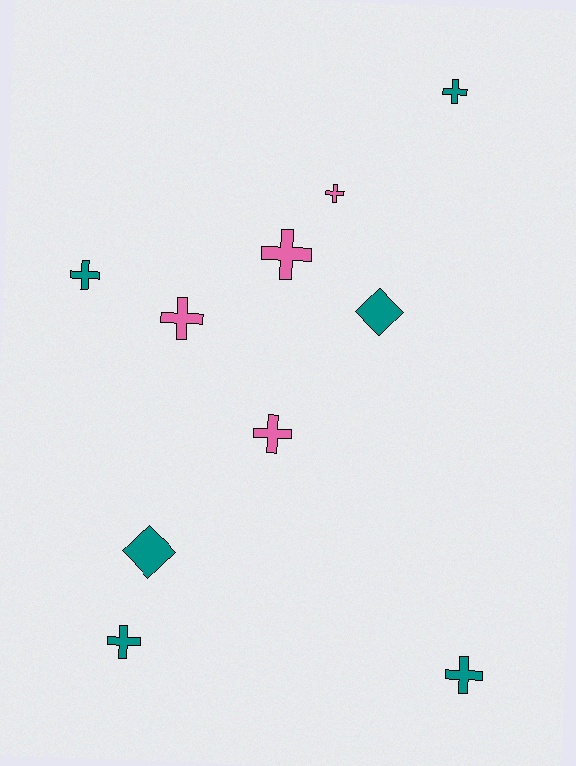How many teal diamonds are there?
There are 2 teal diamonds.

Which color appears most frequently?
Teal, with 6 objects.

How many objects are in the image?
There are 10 objects.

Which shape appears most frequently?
Cross, with 8 objects.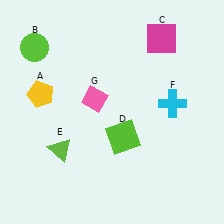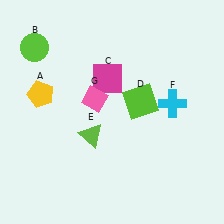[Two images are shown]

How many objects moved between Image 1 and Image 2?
3 objects moved between the two images.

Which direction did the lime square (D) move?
The lime square (D) moved up.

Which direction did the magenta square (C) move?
The magenta square (C) moved left.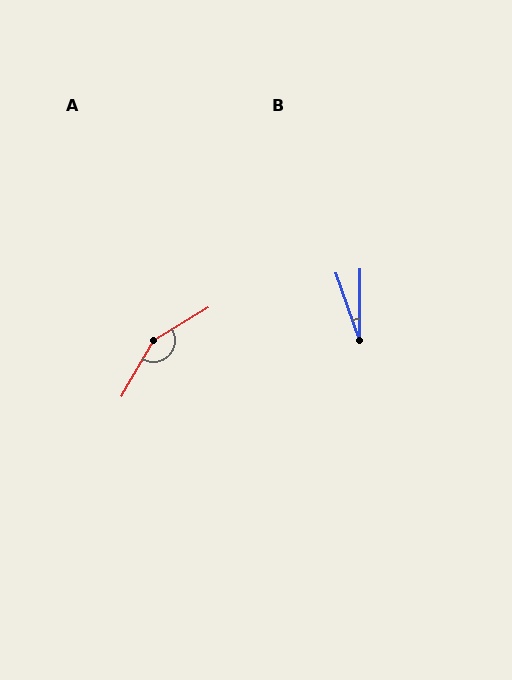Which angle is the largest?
A, at approximately 151 degrees.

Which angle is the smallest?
B, at approximately 20 degrees.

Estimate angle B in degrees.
Approximately 20 degrees.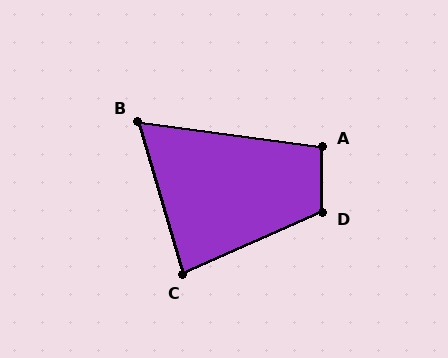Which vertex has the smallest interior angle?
B, at approximately 66 degrees.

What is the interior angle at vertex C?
Approximately 83 degrees (acute).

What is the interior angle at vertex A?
Approximately 97 degrees (obtuse).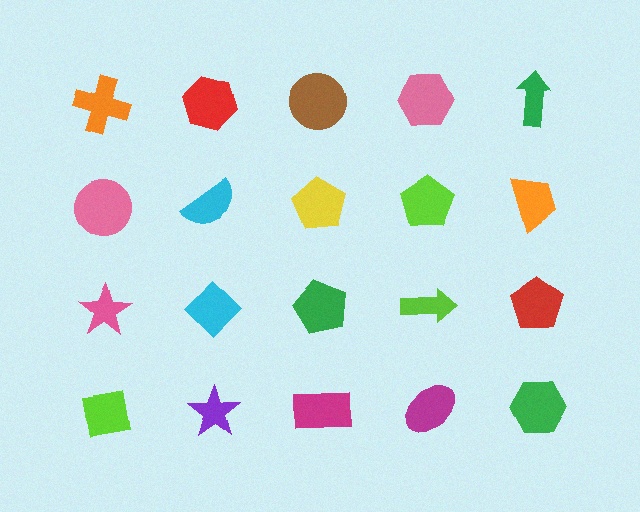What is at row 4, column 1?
A lime square.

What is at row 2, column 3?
A yellow pentagon.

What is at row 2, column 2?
A cyan semicircle.